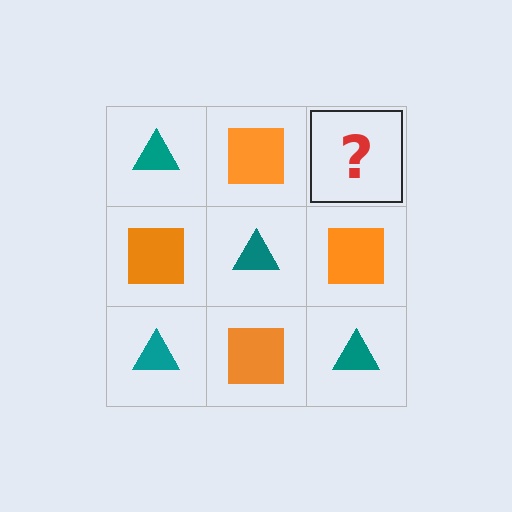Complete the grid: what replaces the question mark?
The question mark should be replaced with a teal triangle.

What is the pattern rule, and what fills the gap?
The rule is that it alternates teal triangle and orange square in a checkerboard pattern. The gap should be filled with a teal triangle.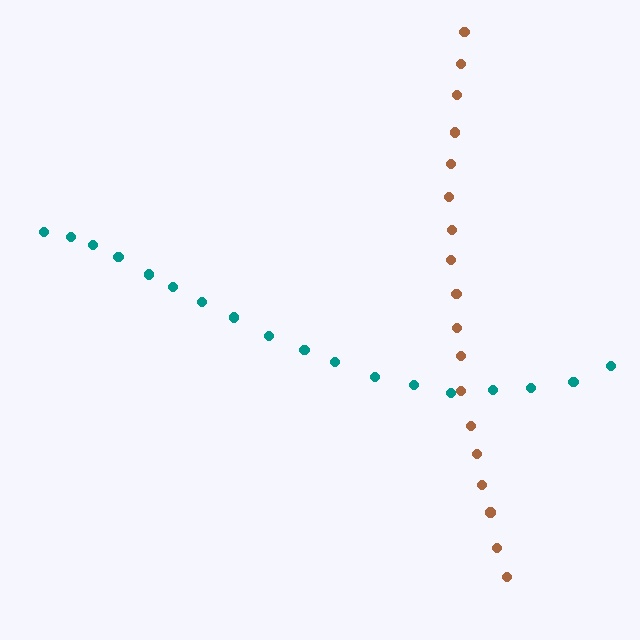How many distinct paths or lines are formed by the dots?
There are 2 distinct paths.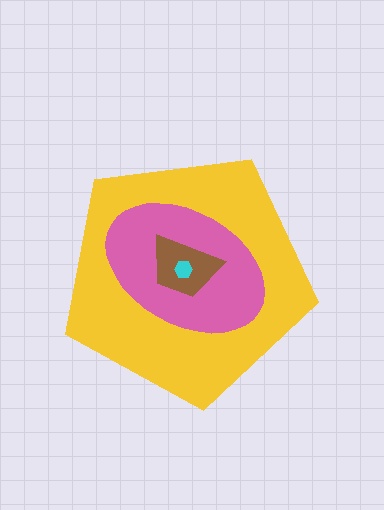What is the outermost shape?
The yellow pentagon.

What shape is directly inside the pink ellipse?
The brown trapezoid.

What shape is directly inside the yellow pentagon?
The pink ellipse.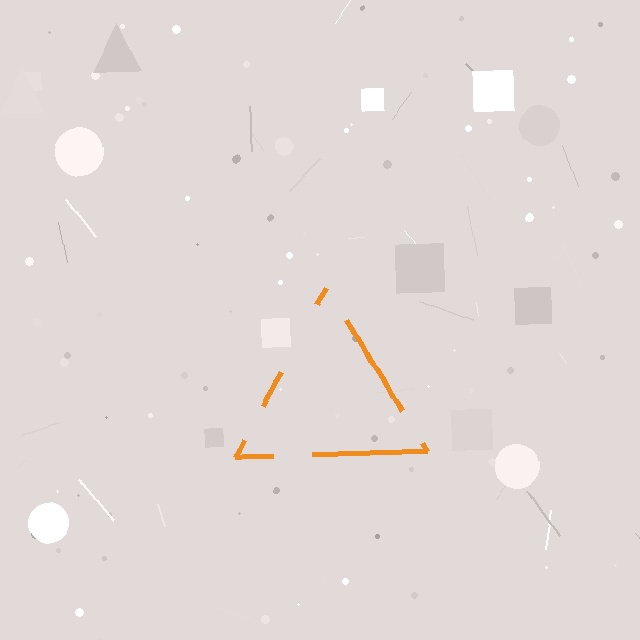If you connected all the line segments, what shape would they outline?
They would outline a triangle.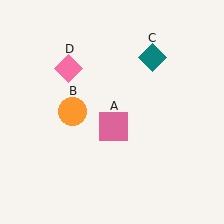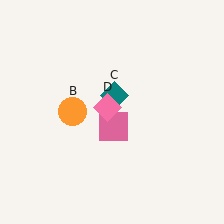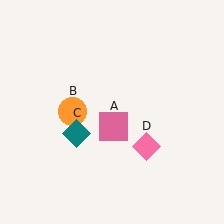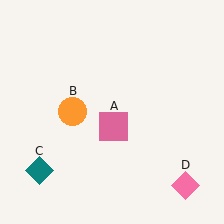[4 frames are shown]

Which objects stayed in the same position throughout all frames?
Pink square (object A) and orange circle (object B) remained stationary.